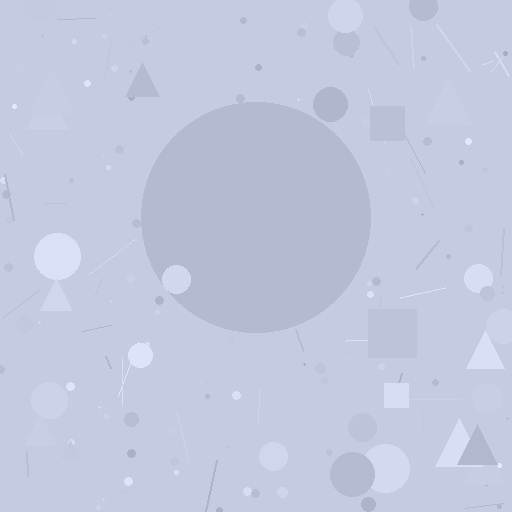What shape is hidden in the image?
A circle is hidden in the image.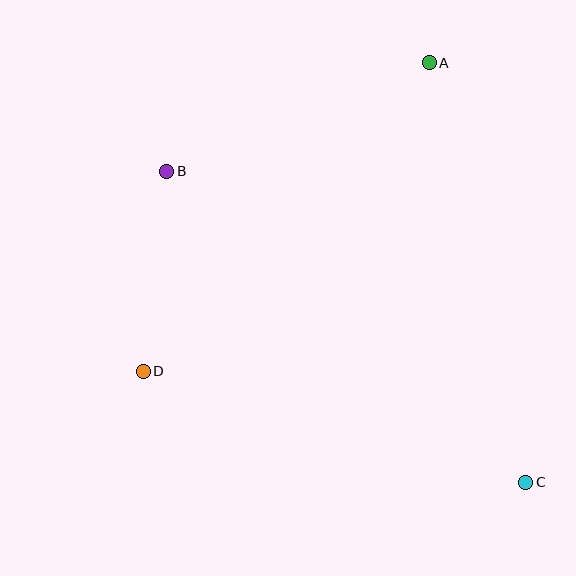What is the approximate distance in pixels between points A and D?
The distance between A and D is approximately 421 pixels.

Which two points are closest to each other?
Points B and D are closest to each other.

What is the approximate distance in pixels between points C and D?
The distance between C and D is approximately 398 pixels.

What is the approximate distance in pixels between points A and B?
The distance between A and B is approximately 284 pixels.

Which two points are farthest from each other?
Points B and C are farthest from each other.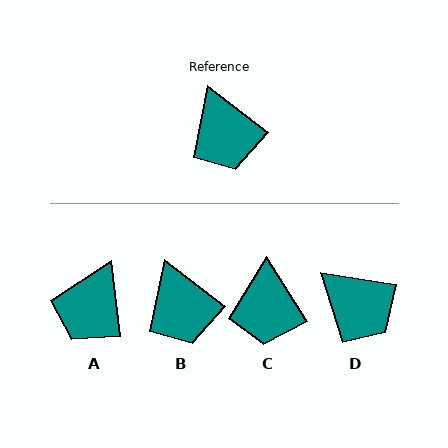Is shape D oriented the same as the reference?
No, it is off by about 29 degrees.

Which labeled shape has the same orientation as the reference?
B.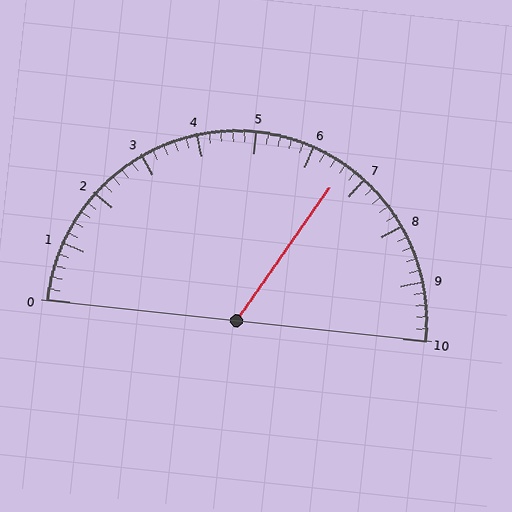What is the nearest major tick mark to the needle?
The nearest major tick mark is 7.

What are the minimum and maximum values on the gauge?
The gauge ranges from 0 to 10.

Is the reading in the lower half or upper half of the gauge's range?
The reading is in the upper half of the range (0 to 10).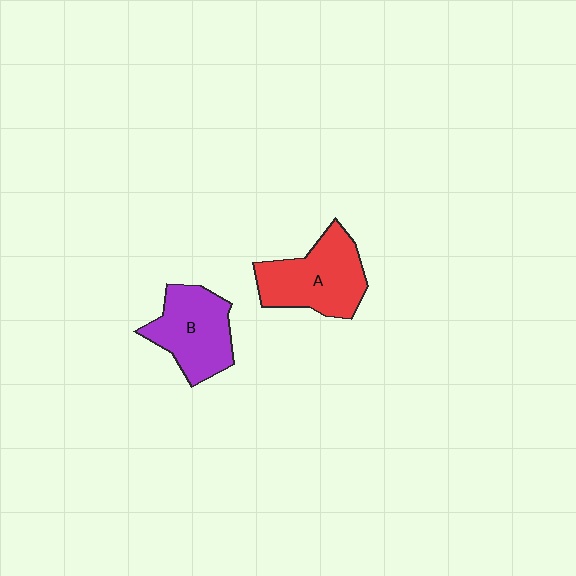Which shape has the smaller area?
Shape B (purple).